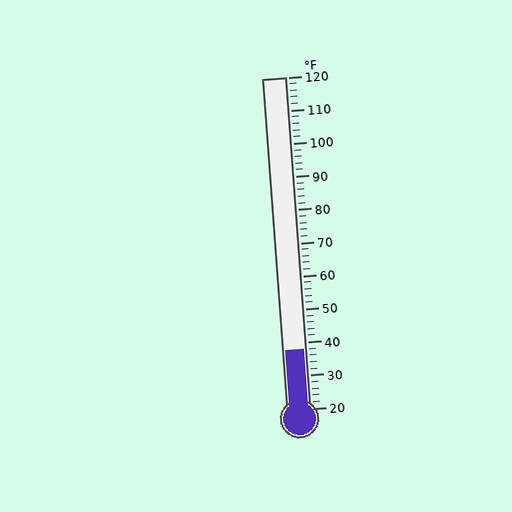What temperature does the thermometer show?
The thermometer shows approximately 38°F.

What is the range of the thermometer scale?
The thermometer scale ranges from 20°F to 120°F.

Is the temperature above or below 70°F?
The temperature is below 70°F.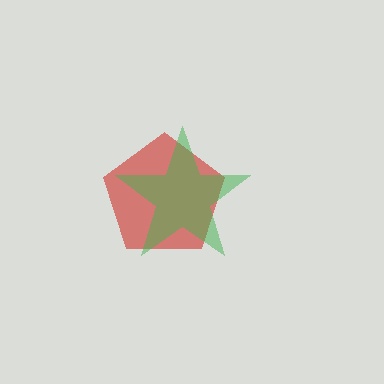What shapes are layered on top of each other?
The layered shapes are: a red pentagon, a green star.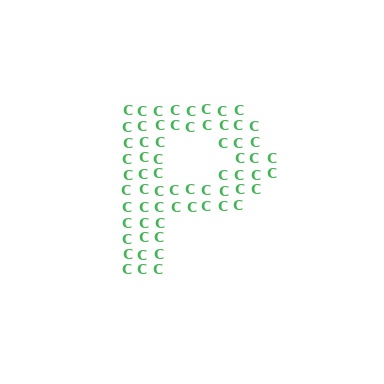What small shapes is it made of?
It is made of small letter C's.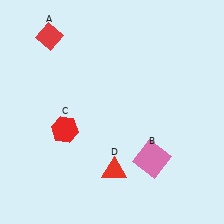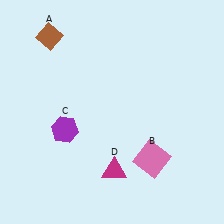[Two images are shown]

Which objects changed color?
A changed from red to brown. C changed from red to purple. D changed from red to magenta.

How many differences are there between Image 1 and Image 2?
There are 3 differences between the two images.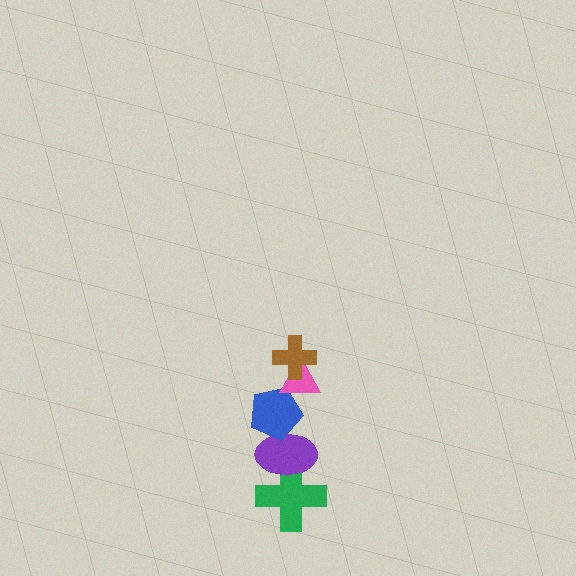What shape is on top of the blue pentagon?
The pink triangle is on top of the blue pentagon.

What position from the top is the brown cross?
The brown cross is 1st from the top.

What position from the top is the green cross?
The green cross is 5th from the top.